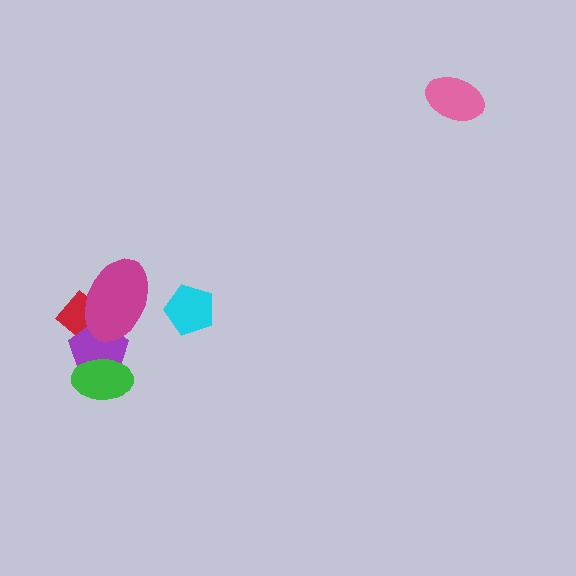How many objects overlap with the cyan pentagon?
0 objects overlap with the cyan pentagon.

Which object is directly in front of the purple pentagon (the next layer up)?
The green ellipse is directly in front of the purple pentagon.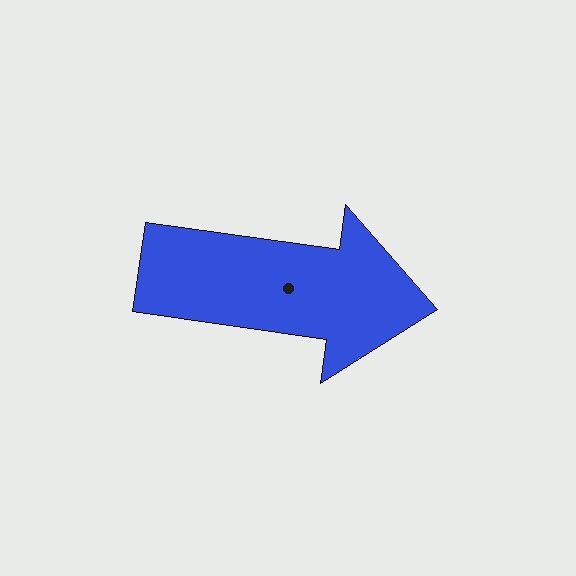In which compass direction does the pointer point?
East.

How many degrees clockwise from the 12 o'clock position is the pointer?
Approximately 98 degrees.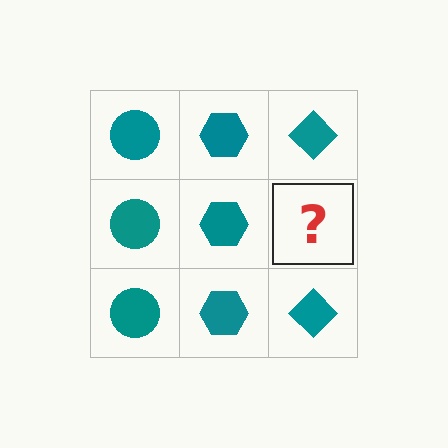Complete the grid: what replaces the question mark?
The question mark should be replaced with a teal diamond.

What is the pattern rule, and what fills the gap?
The rule is that each column has a consistent shape. The gap should be filled with a teal diamond.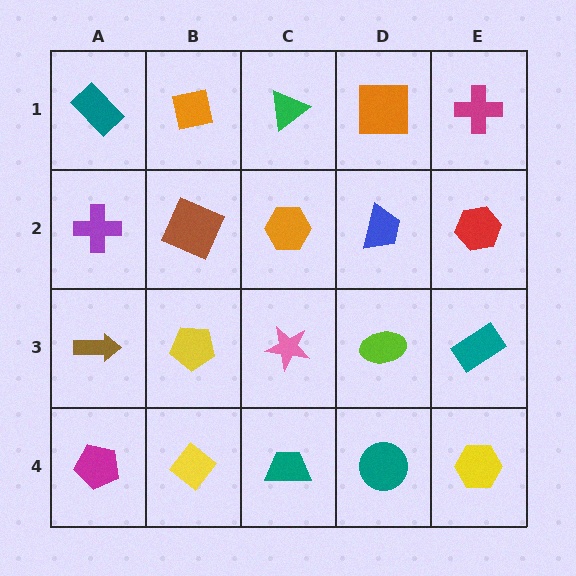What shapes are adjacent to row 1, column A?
A purple cross (row 2, column A), an orange square (row 1, column B).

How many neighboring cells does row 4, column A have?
2.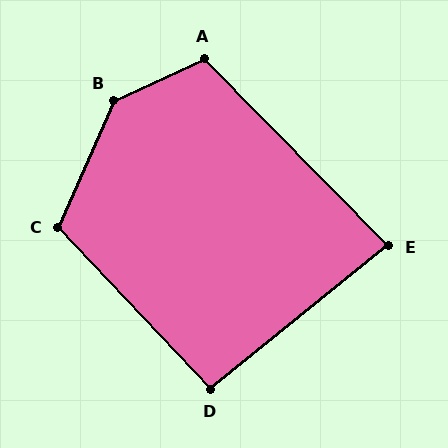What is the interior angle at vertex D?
Approximately 94 degrees (approximately right).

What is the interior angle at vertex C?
Approximately 113 degrees (obtuse).